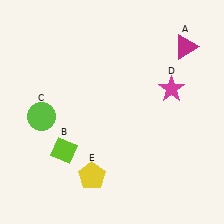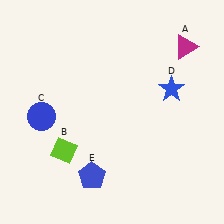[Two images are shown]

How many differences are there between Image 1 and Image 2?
There are 3 differences between the two images.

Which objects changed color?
C changed from lime to blue. D changed from magenta to blue. E changed from yellow to blue.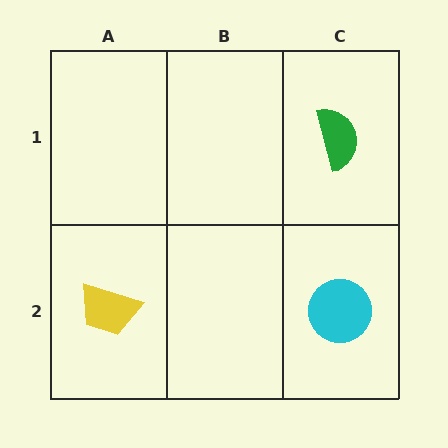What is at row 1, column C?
A green semicircle.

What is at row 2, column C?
A cyan circle.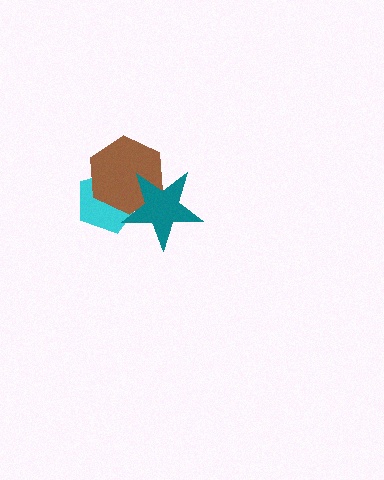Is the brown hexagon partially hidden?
Yes, it is partially covered by another shape.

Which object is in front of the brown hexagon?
The teal star is in front of the brown hexagon.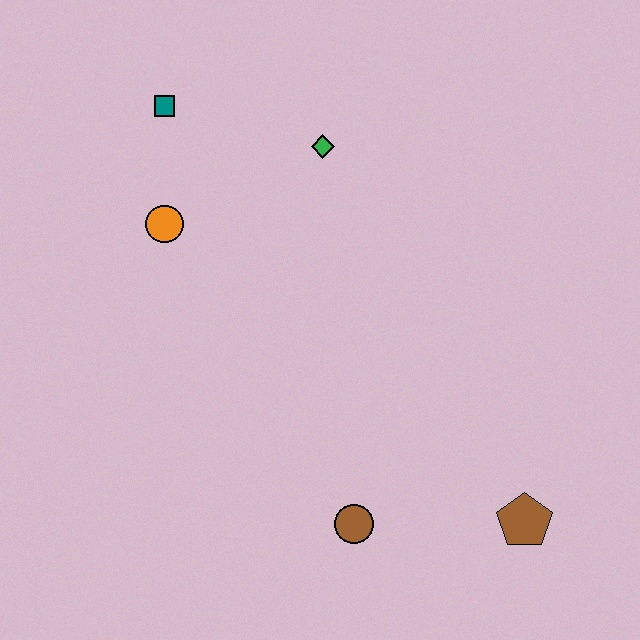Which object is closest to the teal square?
The orange circle is closest to the teal square.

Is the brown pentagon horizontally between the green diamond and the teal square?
No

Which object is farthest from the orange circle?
The brown pentagon is farthest from the orange circle.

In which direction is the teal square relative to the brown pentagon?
The teal square is above the brown pentagon.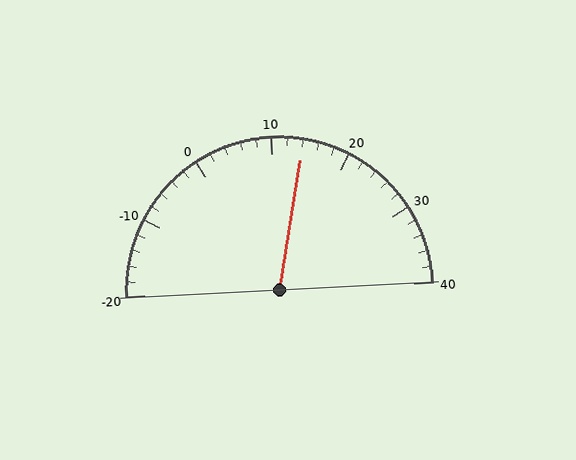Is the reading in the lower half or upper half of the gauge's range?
The reading is in the upper half of the range (-20 to 40).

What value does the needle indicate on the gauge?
The needle indicates approximately 14.